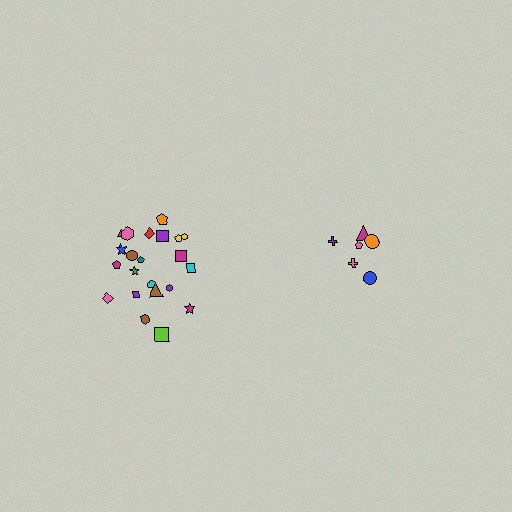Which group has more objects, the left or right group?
The left group.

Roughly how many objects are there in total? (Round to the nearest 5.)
Roughly 30 objects in total.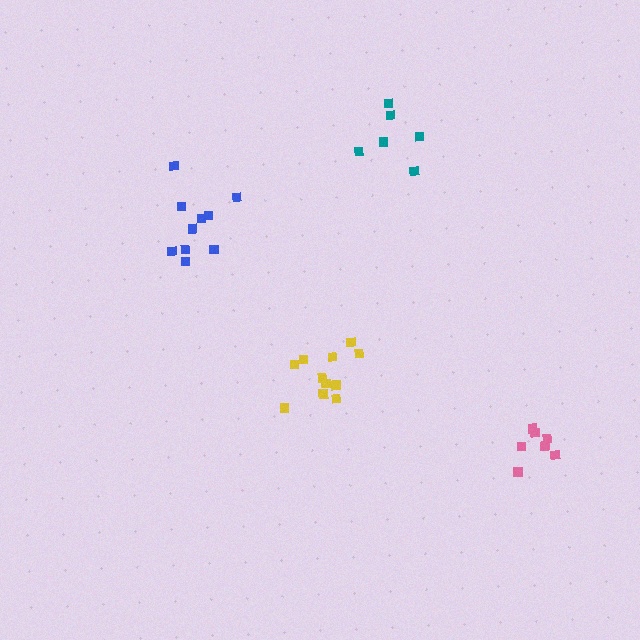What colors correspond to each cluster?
The clusters are colored: teal, yellow, pink, blue.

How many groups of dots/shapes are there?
There are 4 groups.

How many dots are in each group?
Group 1: 6 dots, Group 2: 11 dots, Group 3: 8 dots, Group 4: 10 dots (35 total).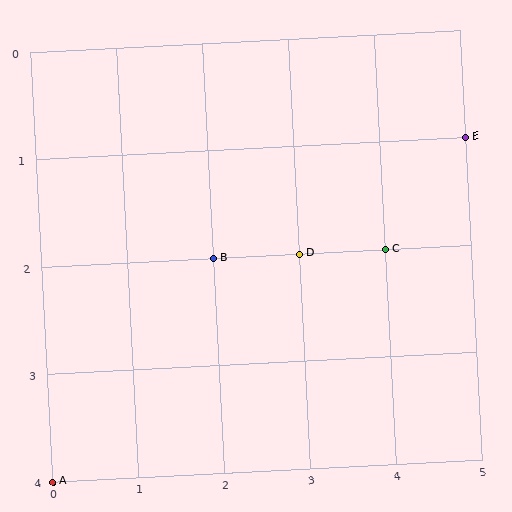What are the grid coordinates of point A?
Point A is at grid coordinates (0, 4).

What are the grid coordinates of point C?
Point C is at grid coordinates (4, 2).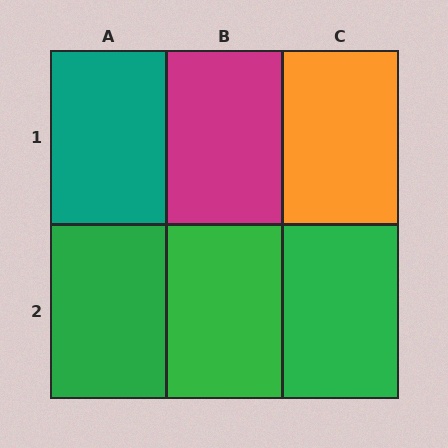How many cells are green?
3 cells are green.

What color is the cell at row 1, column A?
Teal.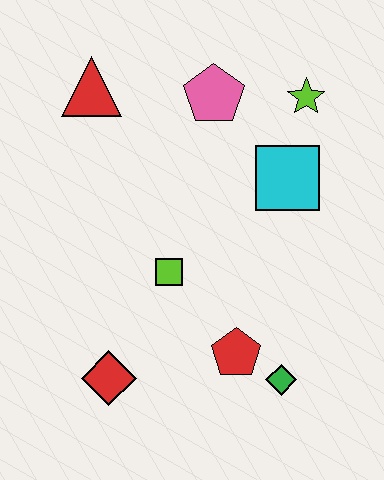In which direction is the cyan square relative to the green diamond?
The cyan square is above the green diamond.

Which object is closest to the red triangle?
The pink pentagon is closest to the red triangle.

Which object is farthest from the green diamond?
The red triangle is farthest from the green diamond.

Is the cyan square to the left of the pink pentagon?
No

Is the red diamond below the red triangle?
Yes